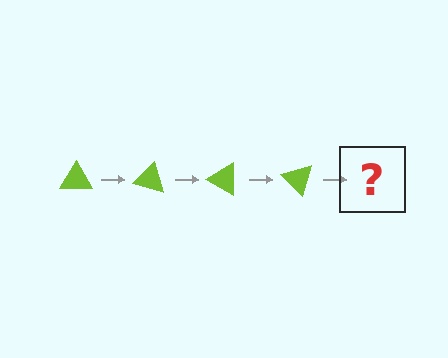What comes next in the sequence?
The next element should be a lime triangle rotated 60 degrees.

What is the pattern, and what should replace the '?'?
The pattern is that the triangle rotates 15 degrees each step. The '?' should be a lime triangle rotated 60 degrees.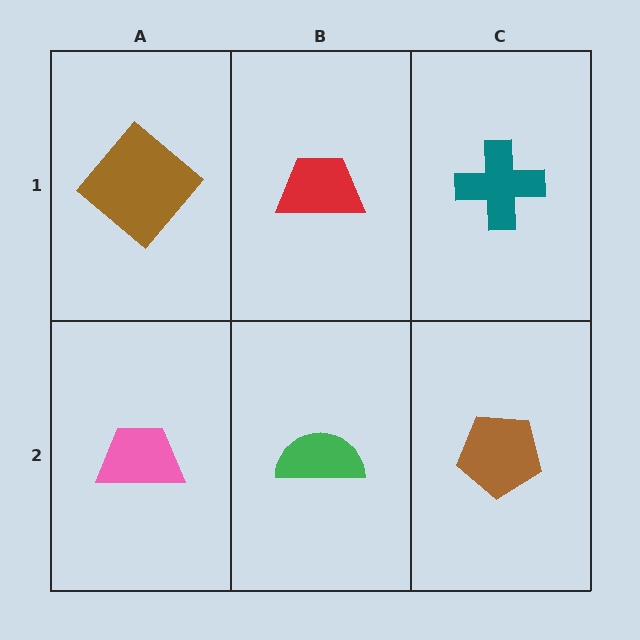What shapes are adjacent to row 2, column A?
A brown diamond (row 1, column A), a green semicircle (row 2, column B).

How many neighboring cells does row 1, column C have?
2.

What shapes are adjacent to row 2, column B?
A red trapezoid (row 1, column B), a pink trapezoid (row 2, column A), a brown pentagon (row 2, column C).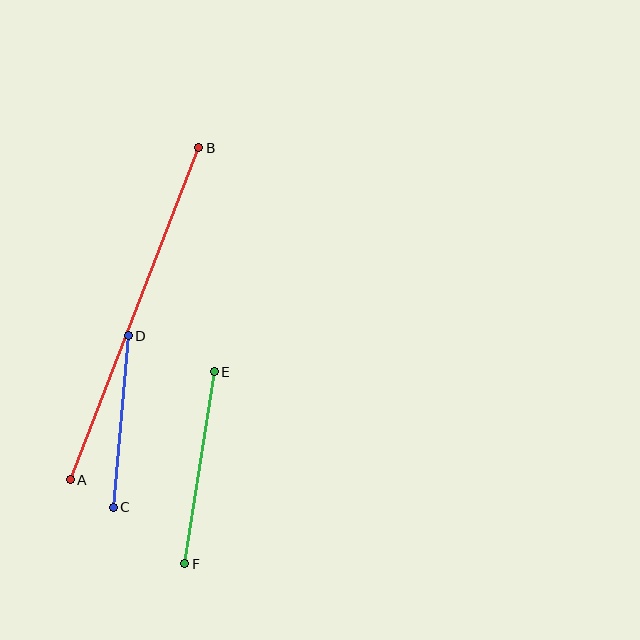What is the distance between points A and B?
The distance is approximately 356 pixels.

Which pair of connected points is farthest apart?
Points A and B are farthest apart.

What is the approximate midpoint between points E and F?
The midpoint is at approximately (200, 468) pixels.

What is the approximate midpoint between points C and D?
The midpoint is at approximately (121, 422) pixels.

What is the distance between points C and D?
The distance is approximately 172 pixels.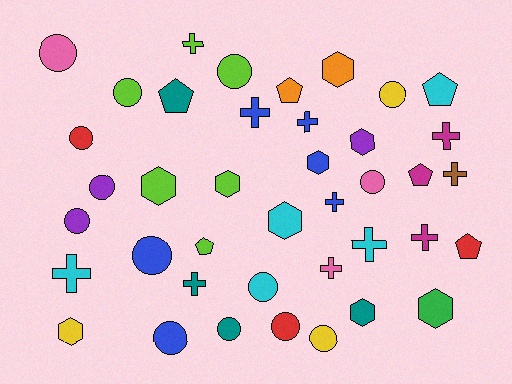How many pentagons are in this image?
There are 6 pentagons.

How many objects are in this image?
There are 40 objects.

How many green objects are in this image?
There is 1 green object.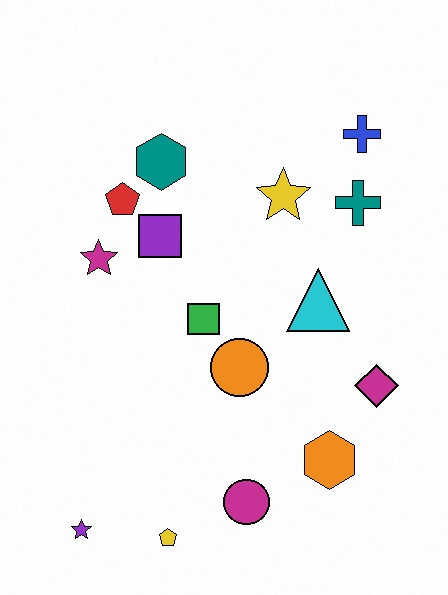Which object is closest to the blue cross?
The teal cross is closest to the blue cross.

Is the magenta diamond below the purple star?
No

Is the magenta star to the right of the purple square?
No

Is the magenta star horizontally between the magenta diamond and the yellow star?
No